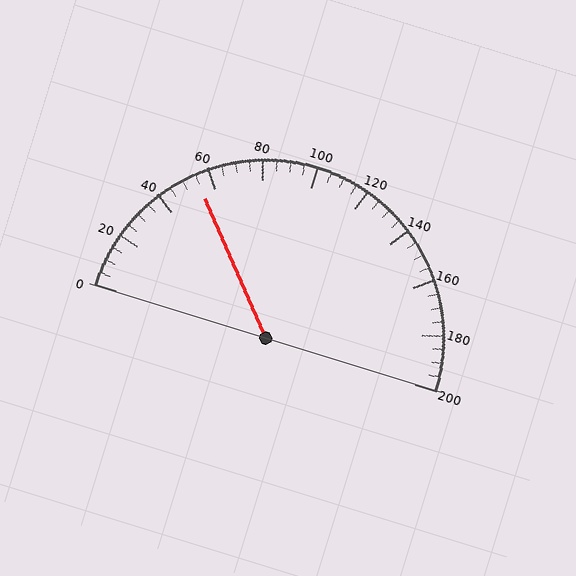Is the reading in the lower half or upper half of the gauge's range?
The reading is in the lower half of the range (0 to 200).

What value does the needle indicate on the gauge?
The needle indicates approximately 55.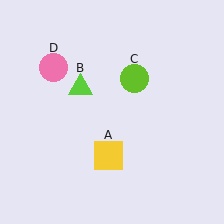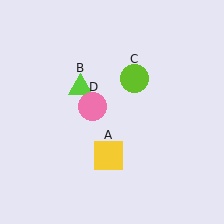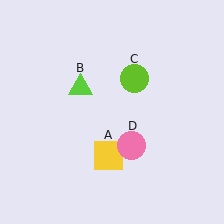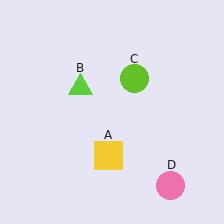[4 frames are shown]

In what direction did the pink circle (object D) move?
The pink circle (object D) moved down and to the right.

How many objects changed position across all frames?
1 object changed position: pink circle (object D).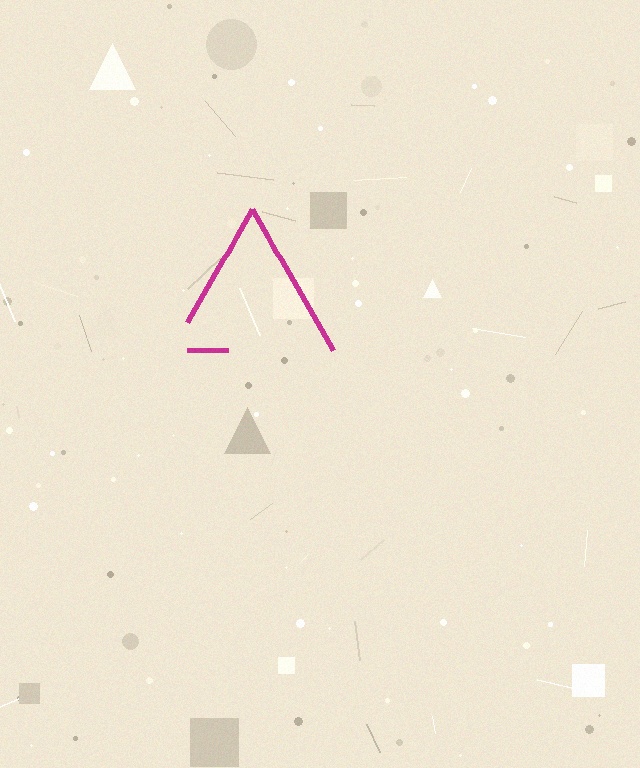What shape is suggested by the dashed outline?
The dashed outline suggests a triangle.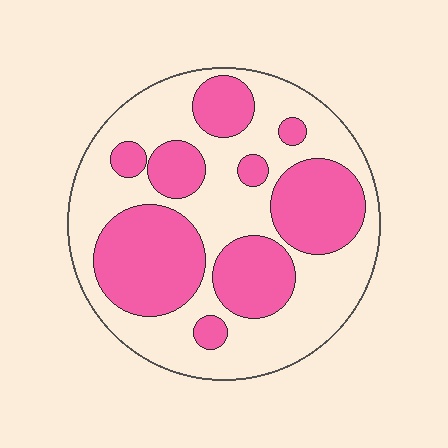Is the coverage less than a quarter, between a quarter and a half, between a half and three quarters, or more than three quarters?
Between a quarter and a half.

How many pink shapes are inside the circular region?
9.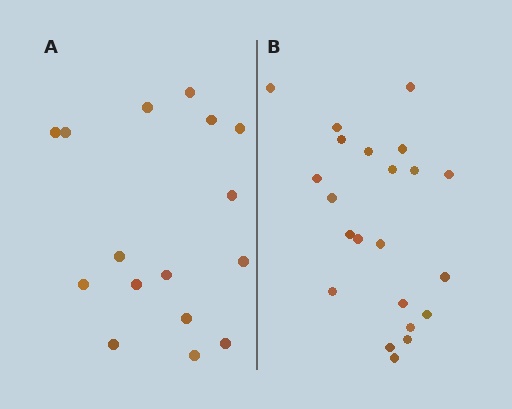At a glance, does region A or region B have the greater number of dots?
Region B (the right region) has more dots.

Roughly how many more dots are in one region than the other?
Region B has about 6 more dots than region A.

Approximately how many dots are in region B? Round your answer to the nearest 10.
About 20 dots. (The exact count is 22, which rounds to 20.)